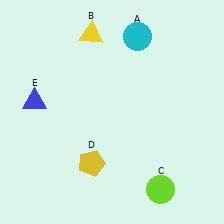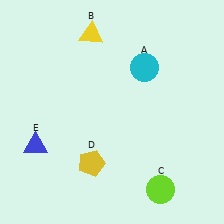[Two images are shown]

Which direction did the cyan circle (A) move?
The cyan circle (A) moved down.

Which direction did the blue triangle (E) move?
The blue triangle (E) moved down.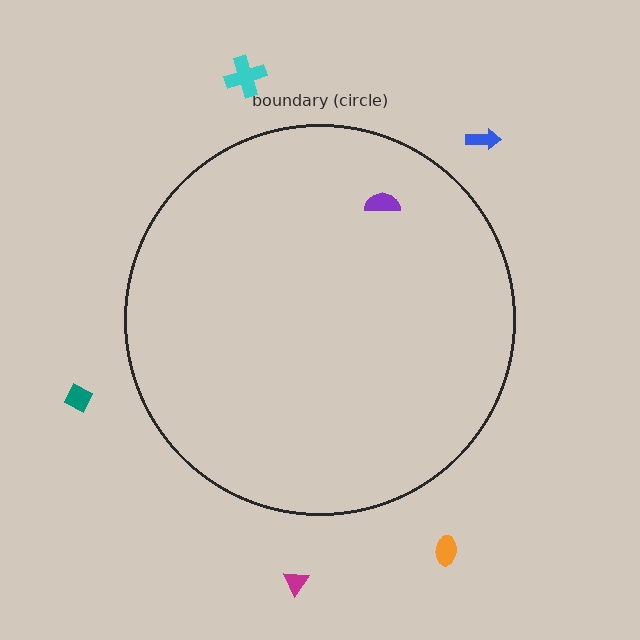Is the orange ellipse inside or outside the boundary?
Outside.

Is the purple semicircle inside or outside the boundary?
Inside.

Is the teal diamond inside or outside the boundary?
Outside.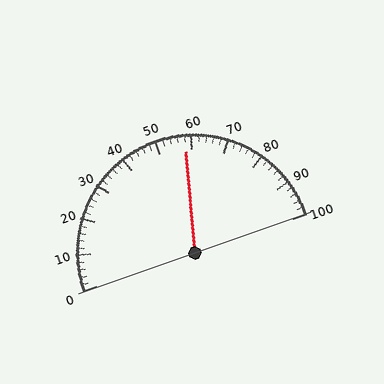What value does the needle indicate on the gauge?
The needle indicates approximately 58.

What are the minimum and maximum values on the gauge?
The gauge ranges from 0 to 100.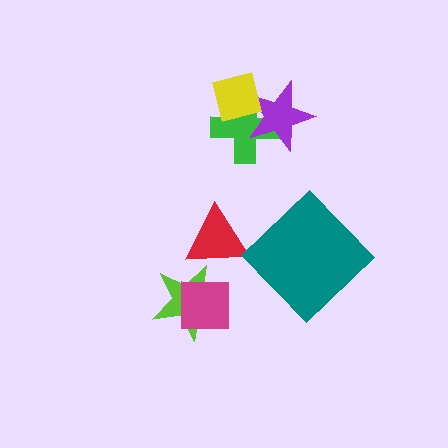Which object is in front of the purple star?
The yellow square is in front of the purple star.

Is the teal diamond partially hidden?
No, no other shape covers it.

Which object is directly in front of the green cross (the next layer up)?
The purple star is directly in front of the green cross.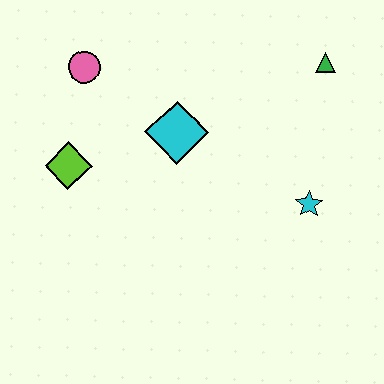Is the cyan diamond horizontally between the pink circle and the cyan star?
Yes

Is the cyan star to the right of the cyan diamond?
Yes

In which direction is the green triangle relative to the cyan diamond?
The green triangle is to the right of the cyan diamond.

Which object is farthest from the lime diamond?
The green triangle is farthest from the lime diamond.